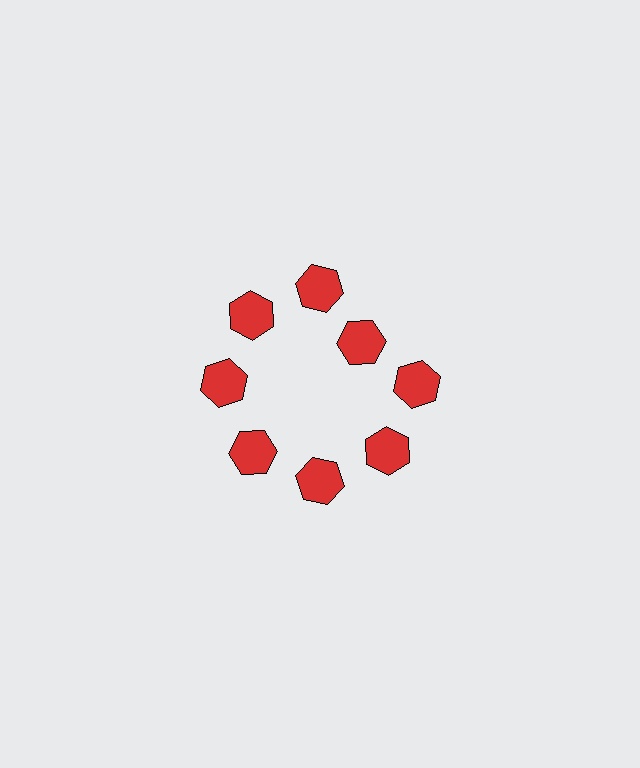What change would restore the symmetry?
The symmetry would be restored by moving it outward, back onto the ring so that all 8 hexagons sit at equal angles and equal distance from the center.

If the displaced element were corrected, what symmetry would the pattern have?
It would have 8-fold rotational symmetry — the pattern would map onto itself every 45 degrees.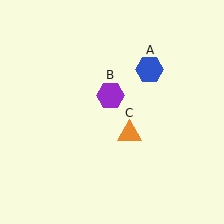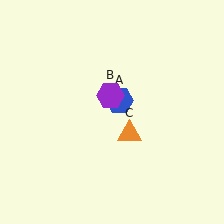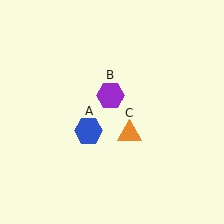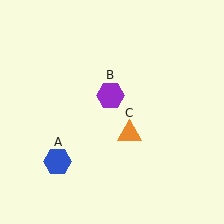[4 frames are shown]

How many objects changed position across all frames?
1 object changed position: blue hexagon (object A).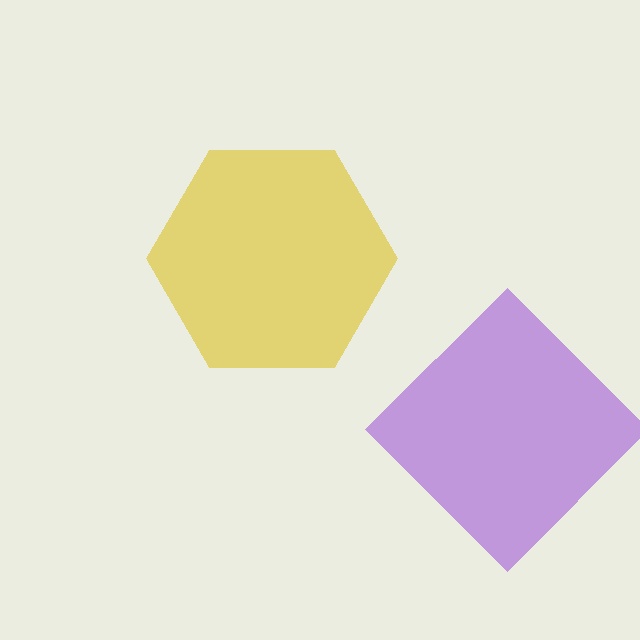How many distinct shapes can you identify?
There are 2 distinct shapes: a yellow hexagon, a purple diamond.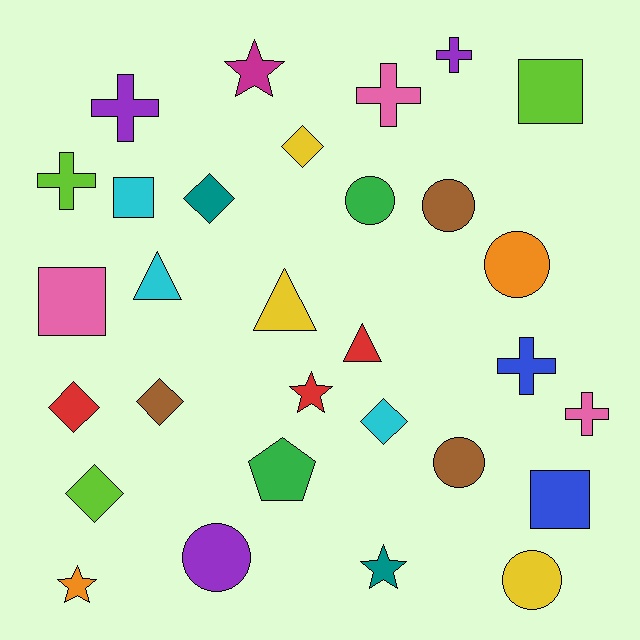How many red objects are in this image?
There are 3 red objects.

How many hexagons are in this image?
There are no hexagons.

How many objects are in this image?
There are 30 objects.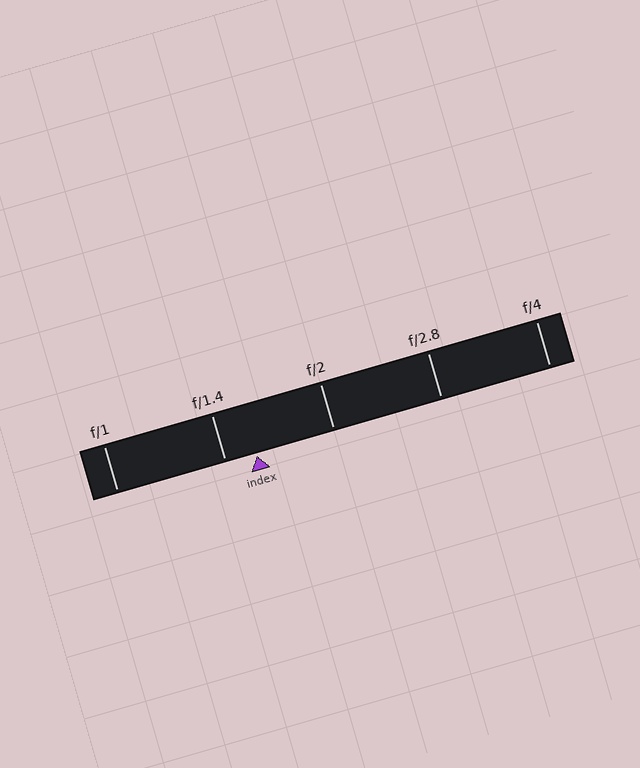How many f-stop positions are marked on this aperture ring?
There are 5 f-stop positions marked.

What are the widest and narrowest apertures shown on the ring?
The widest aperture shown is f/1 and the narrowest is f/4.